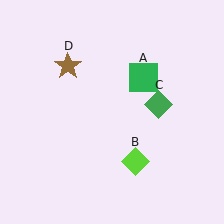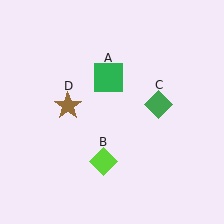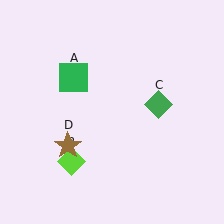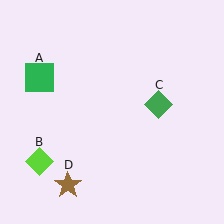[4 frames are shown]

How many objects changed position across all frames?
3 objects changed position: green square (object A), lime diamond (object B), brown star (object D).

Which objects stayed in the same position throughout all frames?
Green diamond (object C) remained stationary.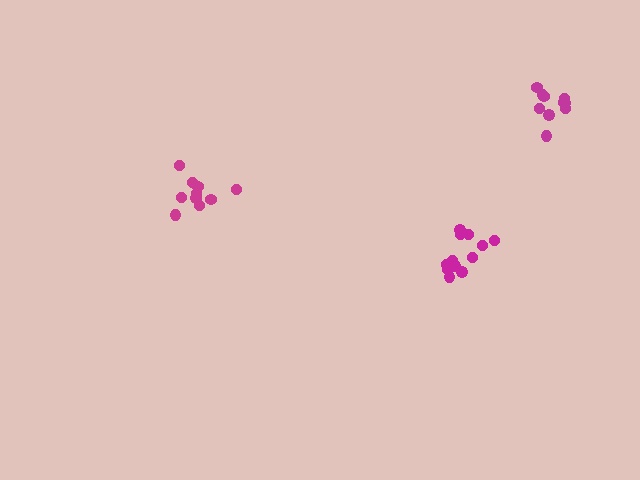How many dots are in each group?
Group 1: 10 dots, Group 2: 12 dots, Group 3: 10 dots (32 total).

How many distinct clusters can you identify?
There are 3 distinct clusters.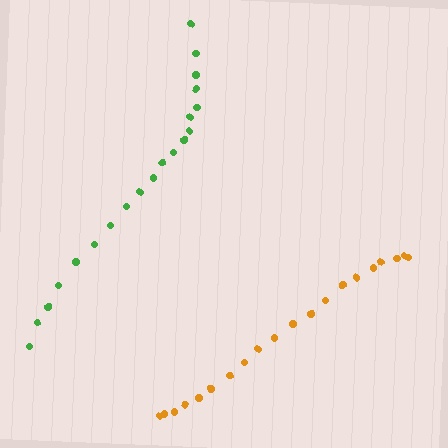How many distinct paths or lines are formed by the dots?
There are 2 distinct paths.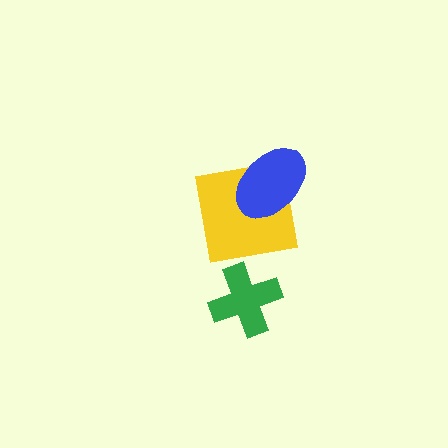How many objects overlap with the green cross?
0 objects overlap with the green cross.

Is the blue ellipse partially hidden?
No, no other shape covers it.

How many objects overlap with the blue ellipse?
1 object overlaps with the blue ellipse.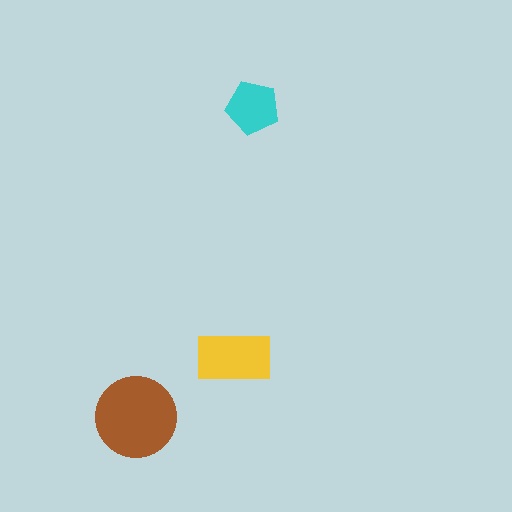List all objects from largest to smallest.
The brown circle, the yellow rectangle, the cyan pentagon.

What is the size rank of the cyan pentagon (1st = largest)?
3rd.